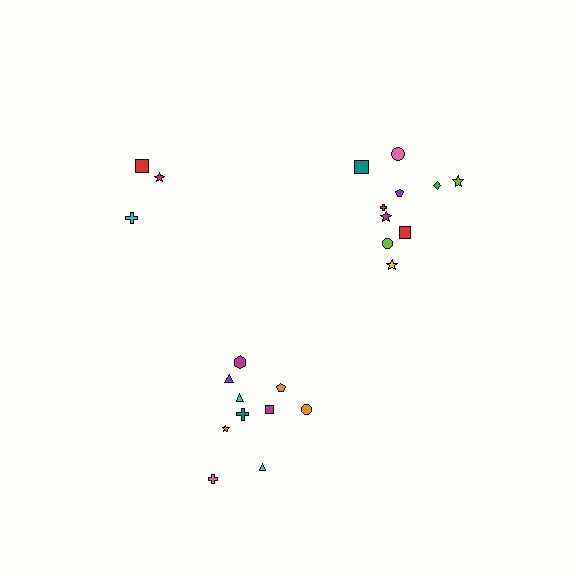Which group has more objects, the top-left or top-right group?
The top-right group.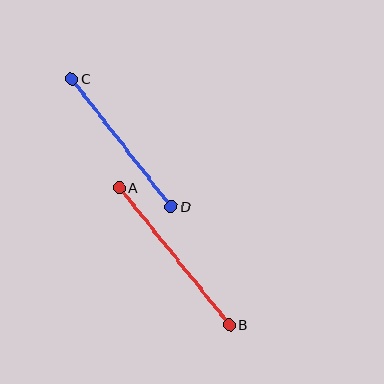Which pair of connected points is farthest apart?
Points A and B are farthest apart.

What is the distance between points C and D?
The distance is approximately 162 pixels.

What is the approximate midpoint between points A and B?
The midpoint is at approximately (175, 256) pixels.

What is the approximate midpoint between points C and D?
The midpoint is at approximately (121, 143) pixels.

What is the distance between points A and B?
The distance is approximately 176 pixels.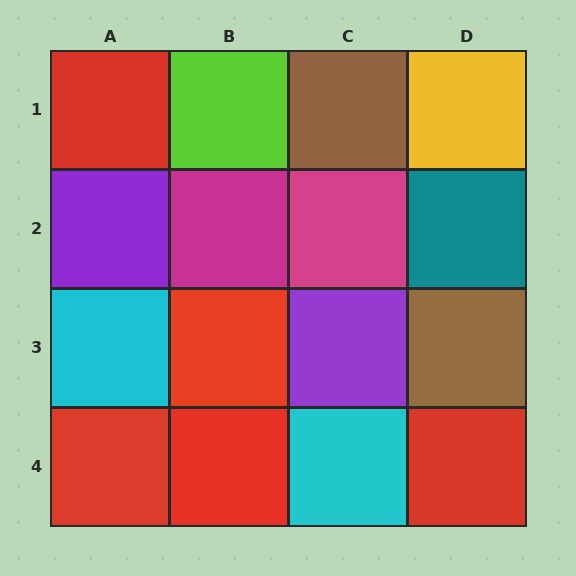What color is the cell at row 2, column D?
Teal.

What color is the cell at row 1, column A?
Red.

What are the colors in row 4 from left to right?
Red, red, cyan, red.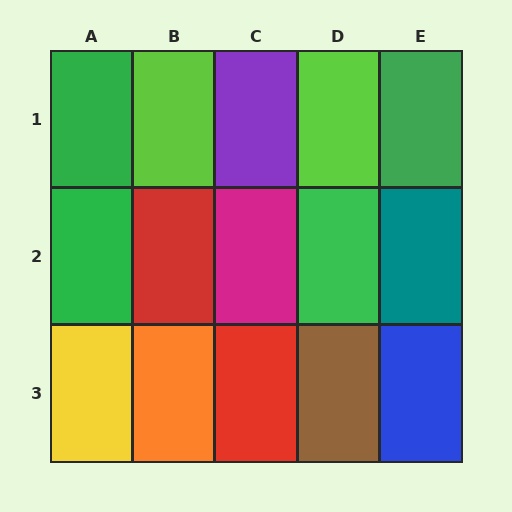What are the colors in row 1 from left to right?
Green, lime, purple, lime, green.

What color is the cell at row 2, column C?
Magenta.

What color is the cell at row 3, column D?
Brown.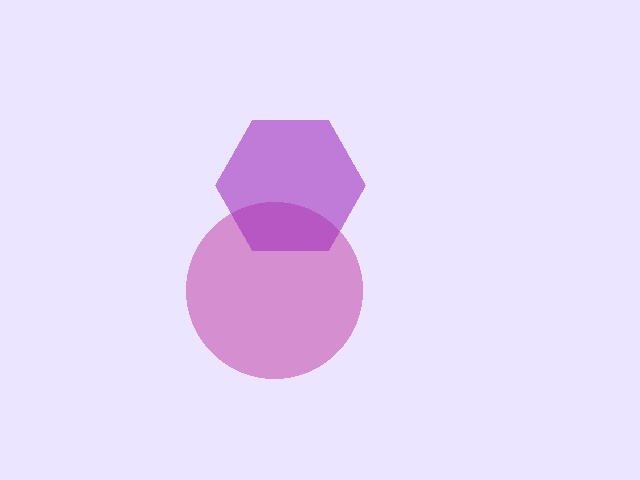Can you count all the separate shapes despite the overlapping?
Yes, there are 2 separate shapes.